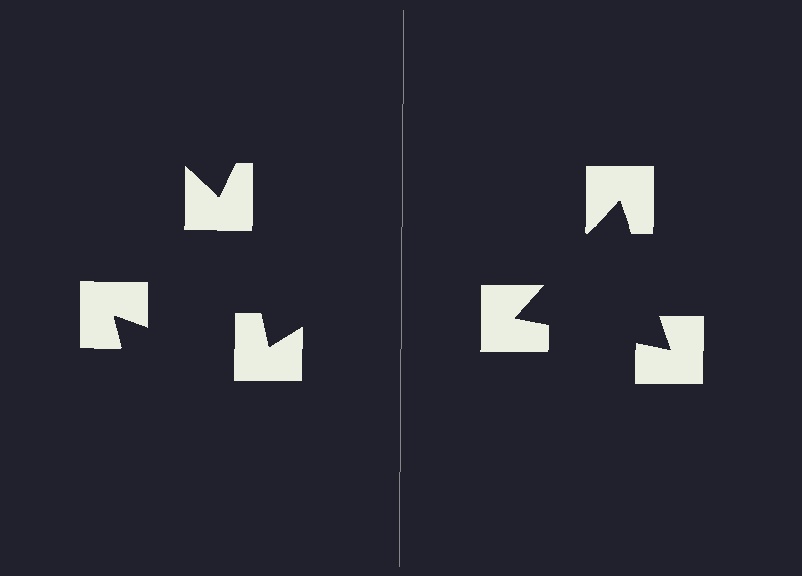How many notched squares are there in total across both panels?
6 — 3 on each side.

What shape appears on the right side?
An illusory triangle.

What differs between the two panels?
The notched squares are positioned identically on both sides; only the wedge orientations differ. On the right they align to a triangle; on the left they are misaligned.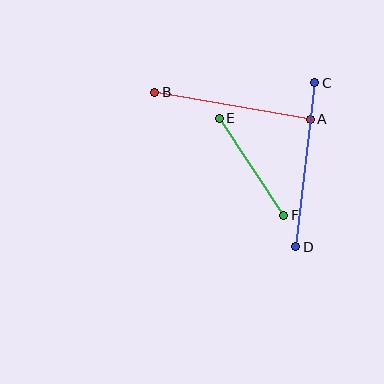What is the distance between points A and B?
The distance is approximately 158 pixels.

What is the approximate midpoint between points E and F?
The midpoint is at approximately (251, 167) pixels.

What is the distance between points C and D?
The distance is approximately 165 pixels.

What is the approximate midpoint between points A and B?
The midpoint is at approximately (232, 106) pixels.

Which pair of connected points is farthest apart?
Points C and D are farthest apart.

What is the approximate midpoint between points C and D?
The midpoint is at approximately (305, 165) pixels.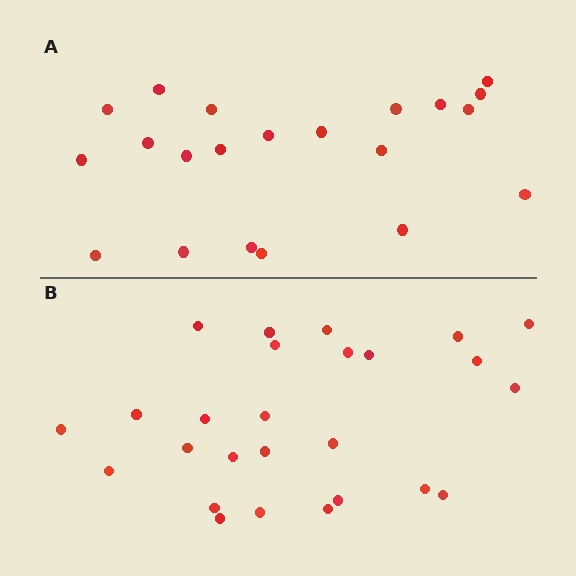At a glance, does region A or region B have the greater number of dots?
Region B (the bottom region) has more dots.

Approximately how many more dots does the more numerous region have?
Region B has about 5 more dots than region A.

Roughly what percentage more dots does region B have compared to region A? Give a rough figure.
About 25% more.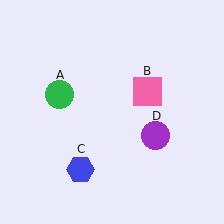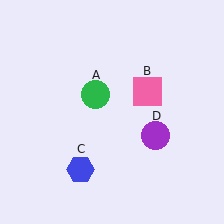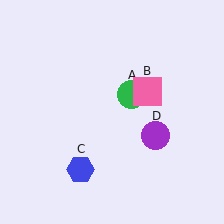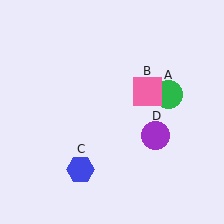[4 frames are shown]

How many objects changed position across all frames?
1 object changed position: green circle (object A).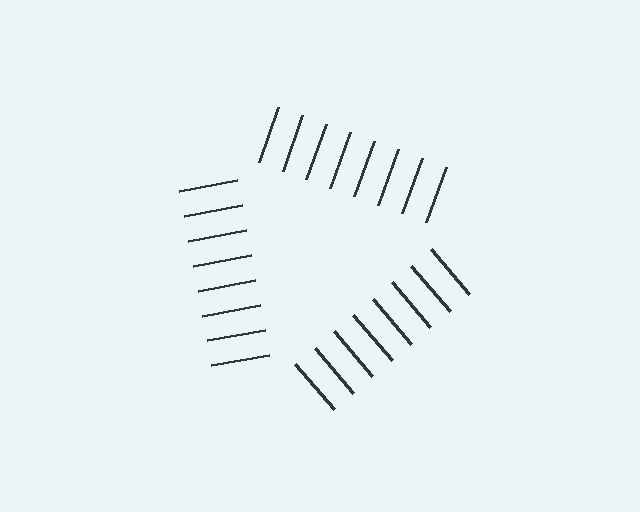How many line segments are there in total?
24 — 8 along each of the 3 edges.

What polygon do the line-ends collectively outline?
An illusory triangle — the line segments terminate on its edges but no continuous stroke is drawn.